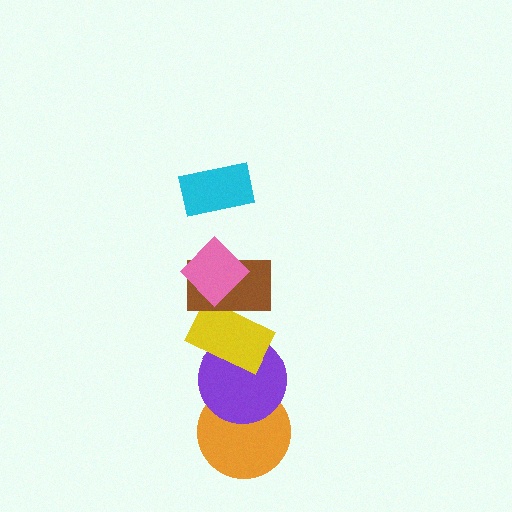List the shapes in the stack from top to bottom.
From top to bottom: the cyan rectangle, the pink diamond, the brown rectangle, the yellow rectangle, the purple circle, the orange circle.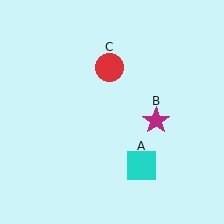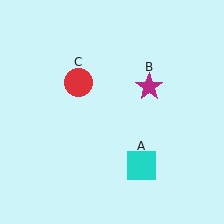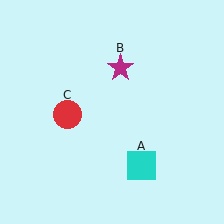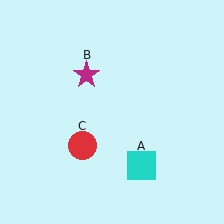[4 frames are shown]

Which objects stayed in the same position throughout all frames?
Cyan square (object A) remained stationary.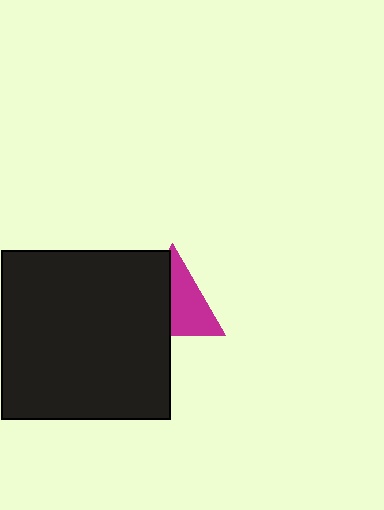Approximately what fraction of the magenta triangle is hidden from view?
Roughly 48% of the magenta triangle is hidden behind the black square.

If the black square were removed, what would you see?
You would see the complete magenta triangle.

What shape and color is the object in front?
The object in front is a black square.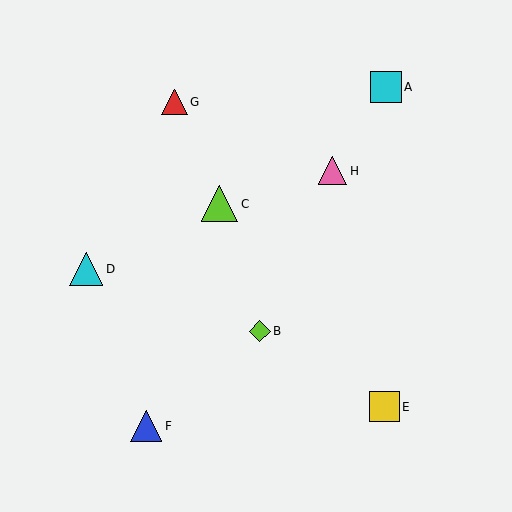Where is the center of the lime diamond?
The center of the lime diamond is at (260, 331).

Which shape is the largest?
The lime triangle (labeled C) is the largest.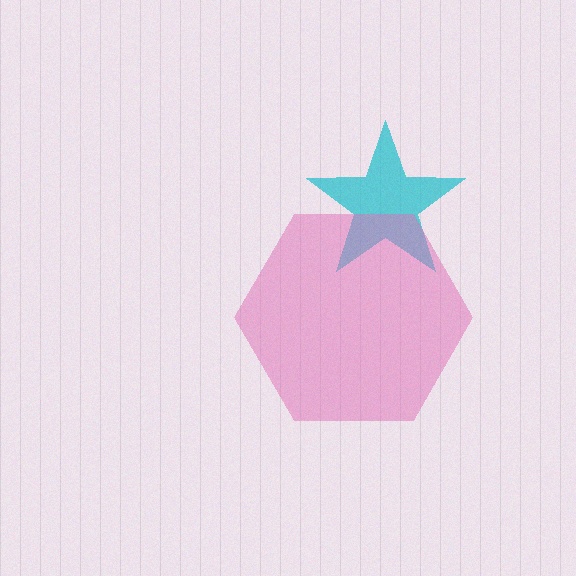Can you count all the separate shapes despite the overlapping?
Yes, there are 2 separate shapes.